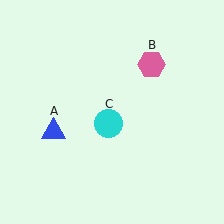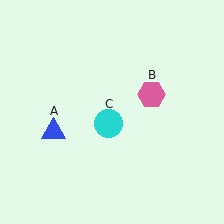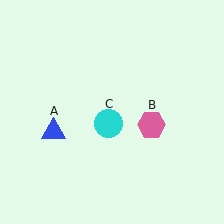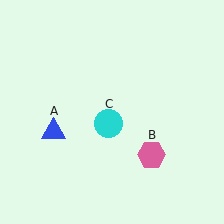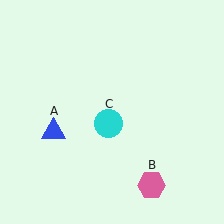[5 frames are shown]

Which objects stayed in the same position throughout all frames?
Blue triangle (object A) and cyan circle (object C) remained stationary.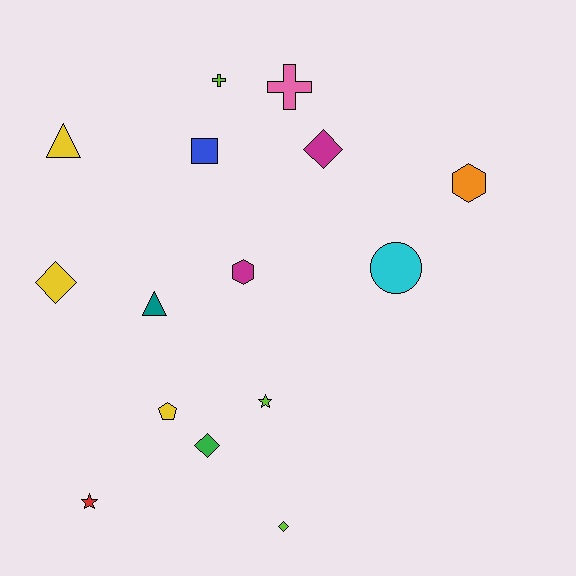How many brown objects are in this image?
There are no brown objects.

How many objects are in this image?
There are 15 objects.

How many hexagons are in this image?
There are 2 hexagons.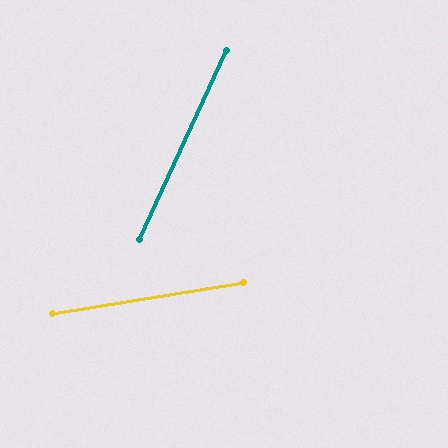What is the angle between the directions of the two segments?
Approximately 56 degrees.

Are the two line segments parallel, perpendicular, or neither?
Neither parallel nor perpendicular — they differ by about 56°.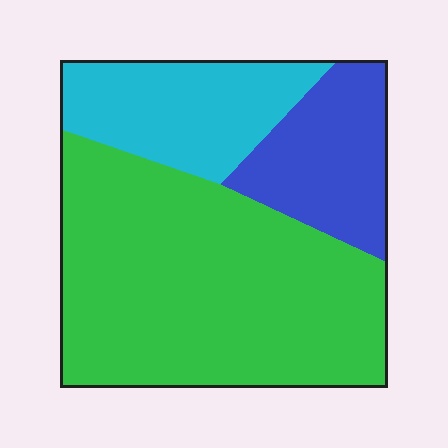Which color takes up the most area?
Green, at roughly 60%.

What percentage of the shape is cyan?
Cyan covers 21% of the shape.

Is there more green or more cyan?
Green.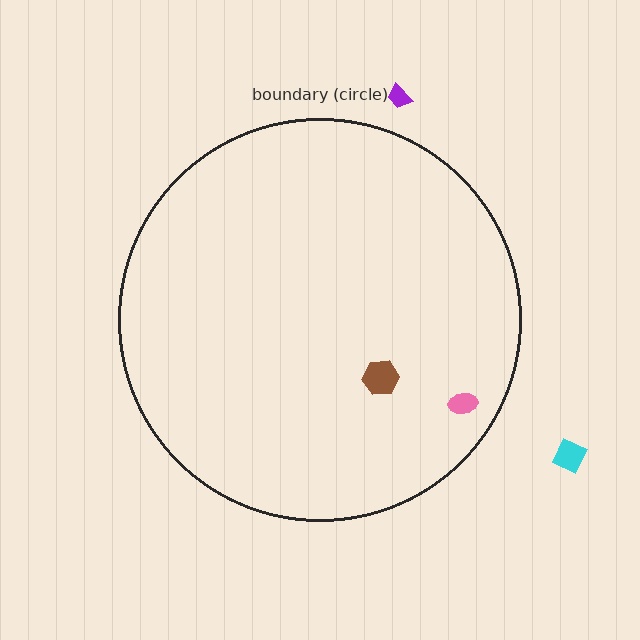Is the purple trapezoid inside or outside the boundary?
Outside.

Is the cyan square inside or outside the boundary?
Outside.